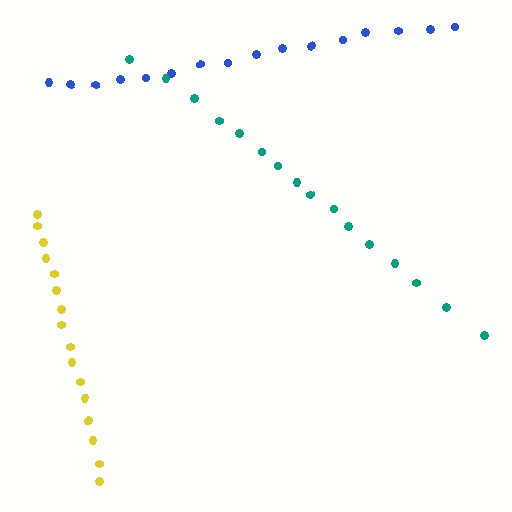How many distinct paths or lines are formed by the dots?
There are 3 distinct paths.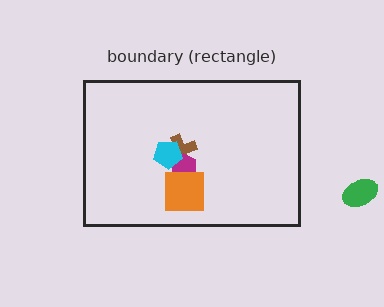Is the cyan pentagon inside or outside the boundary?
Inside.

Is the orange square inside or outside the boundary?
Inside.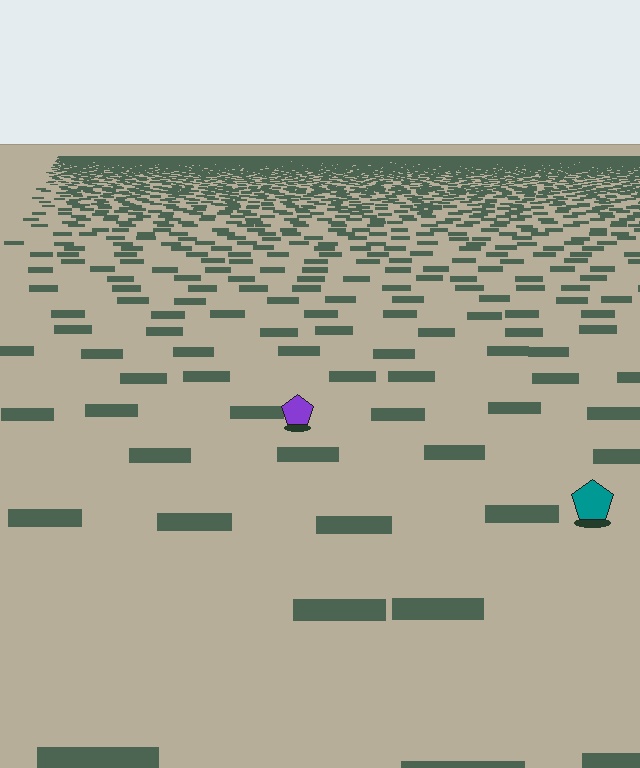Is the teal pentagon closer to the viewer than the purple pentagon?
Yes. The teal pentagon is closer — you can tell from the texture gradient: the ground texture is coarser near it.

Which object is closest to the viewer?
The teal pentagon is closest. The texture marks near it are larger and more spread out.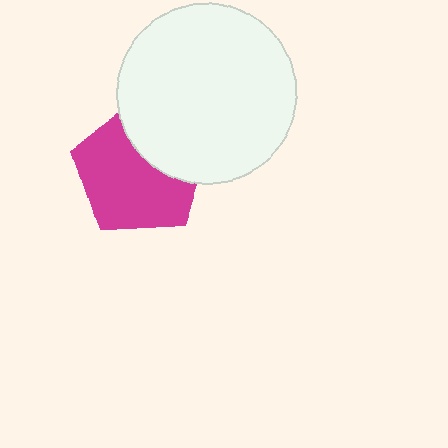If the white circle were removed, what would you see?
You would see the complete magenta pentagon.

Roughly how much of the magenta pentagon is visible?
Most of it is visible (roughly 66%).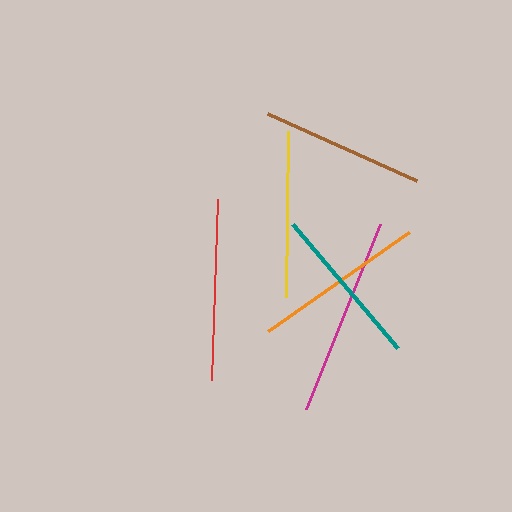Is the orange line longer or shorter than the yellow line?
The orange line is longer than the yellow line.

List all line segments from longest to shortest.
From longest to shortest: magenta, red, orange, yellow, brown, teal.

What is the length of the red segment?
The red segment is approximately 181 pixels long.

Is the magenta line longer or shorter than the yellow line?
The magenta line is longer than the yellow line.